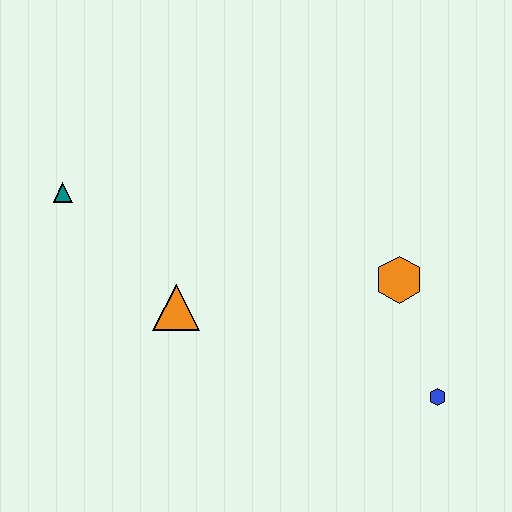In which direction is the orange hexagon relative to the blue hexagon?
The orange hexagon is above the blue hexagon.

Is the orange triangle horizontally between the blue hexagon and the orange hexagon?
No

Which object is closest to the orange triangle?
The teal triangle is closest to the orange triangle.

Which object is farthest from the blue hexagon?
The teal triangle is farthest from the blue hexagon.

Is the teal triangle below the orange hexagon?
No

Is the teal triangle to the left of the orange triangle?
Yes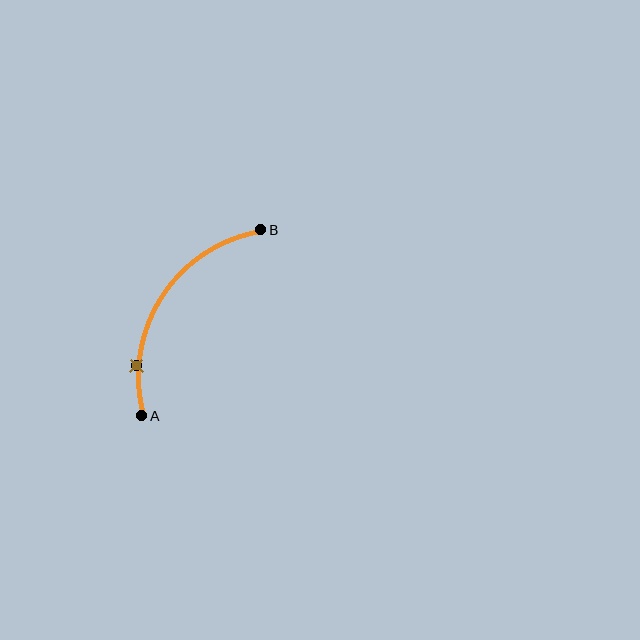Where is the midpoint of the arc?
The arc midpoint is the point on the curve farthest from the straight line joining A and B. It sits to the left of that line.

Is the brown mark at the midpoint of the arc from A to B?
No. The brown mark lies on the arc but is closer to endpoint A. The arc midpoint would be at the point on the curve equidistant along the arc from both A and B.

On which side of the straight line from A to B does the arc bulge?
The arc bulges to the left of the straight line connecting A and B.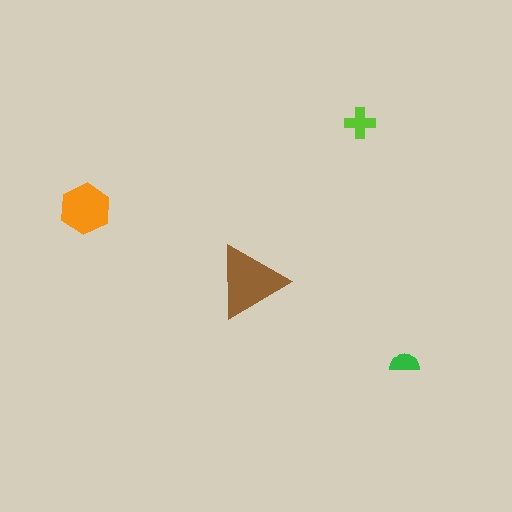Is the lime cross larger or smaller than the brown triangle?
Smaller.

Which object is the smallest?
The green semicircle.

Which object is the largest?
The brown triangle.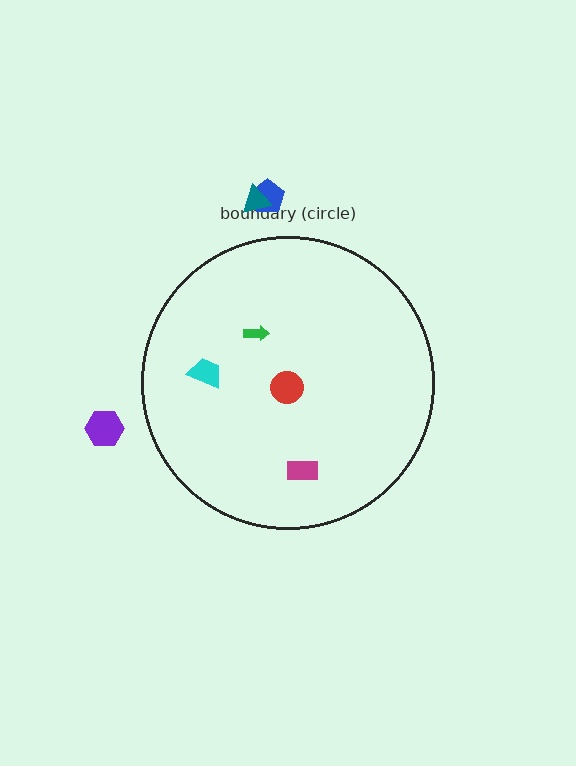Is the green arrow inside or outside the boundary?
Inside.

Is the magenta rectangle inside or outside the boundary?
Inside.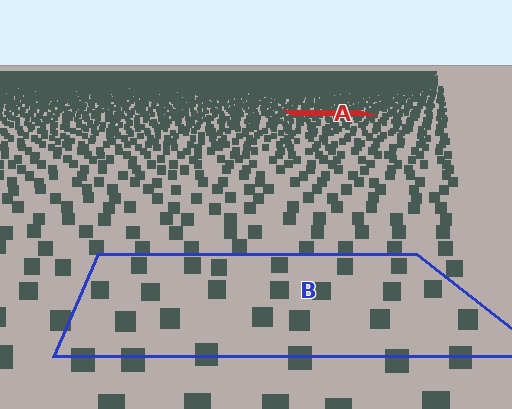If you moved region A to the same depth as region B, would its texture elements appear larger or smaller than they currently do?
They would appear larger. At a closer depth, the same texture elements are projected at a bigger on-screen size.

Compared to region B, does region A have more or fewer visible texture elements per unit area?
Region A has more texture elements per unit area — they are packed more densely because it is farther away.